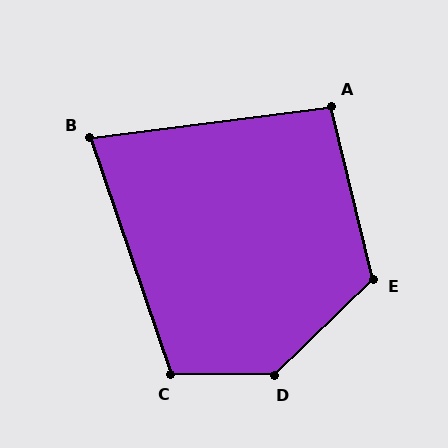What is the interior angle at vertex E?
Approximately 121 degrees (obtuse).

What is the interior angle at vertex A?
Approximately 96 degrees (obtuse).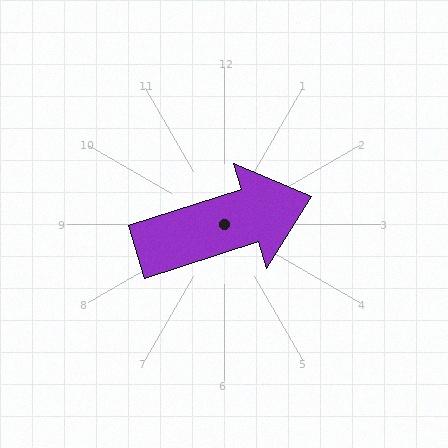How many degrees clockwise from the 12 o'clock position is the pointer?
Approximately 72 degrees.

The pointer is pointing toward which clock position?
Roughly 2 o'clock.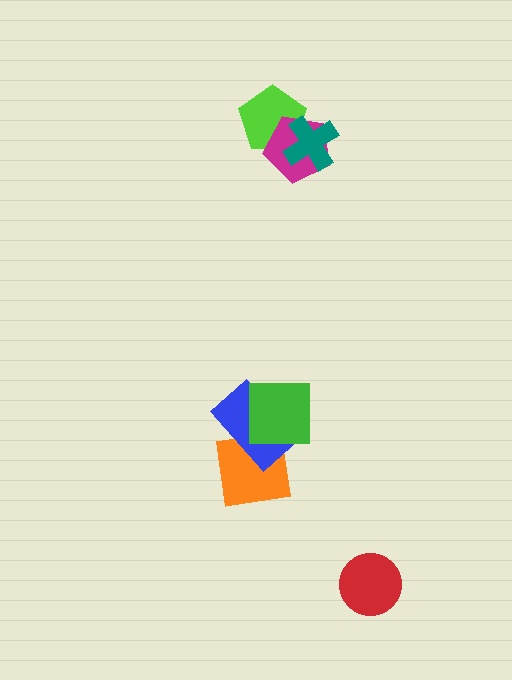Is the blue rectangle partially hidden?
Yes, it is partially covered by another shape.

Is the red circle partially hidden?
No, no other shape covers it.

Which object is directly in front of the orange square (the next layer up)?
The blue rectangle is directly in front of the orange square.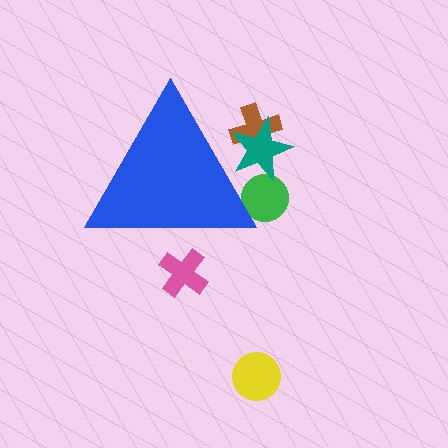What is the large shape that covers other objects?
A blue triangle.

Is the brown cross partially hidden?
Yes, the brown cross is partially hidden behind the blue triangle.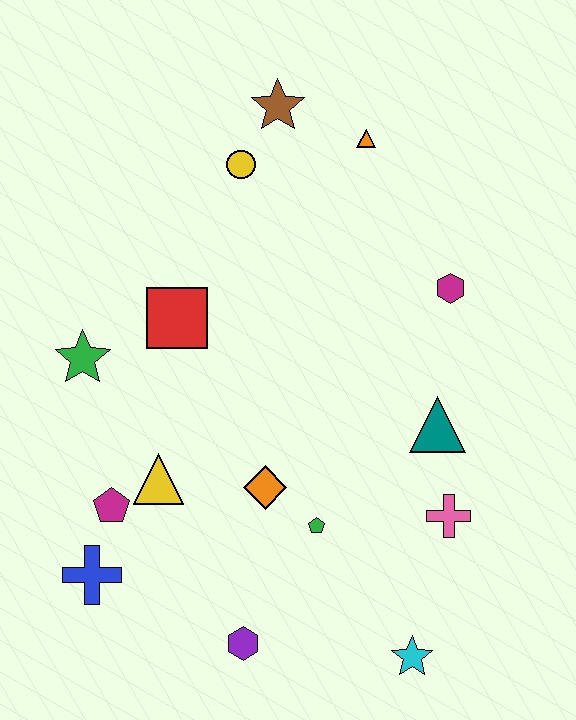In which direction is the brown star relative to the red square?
The brown star is above the red square.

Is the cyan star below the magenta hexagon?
Yes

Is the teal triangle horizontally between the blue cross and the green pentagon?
No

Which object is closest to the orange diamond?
The green pentagon is closest to the orange diamond.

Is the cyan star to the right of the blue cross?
Yes